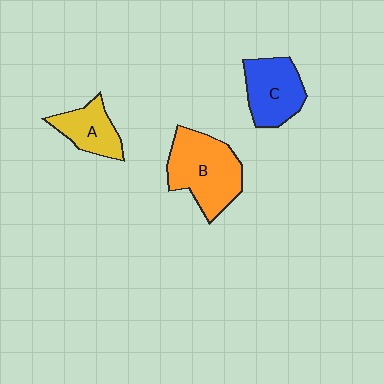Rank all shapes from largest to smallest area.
From largest to smallest: B (orange), C (blue), A (yellow).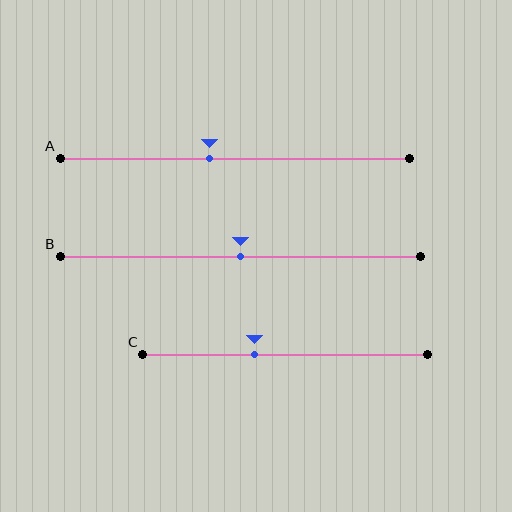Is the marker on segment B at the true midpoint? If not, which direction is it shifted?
Yes, the marker on segment B is at the true midpoint.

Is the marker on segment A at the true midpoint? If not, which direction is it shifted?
No, the marker on segment A is shifted to the left by about 7% of the segment length.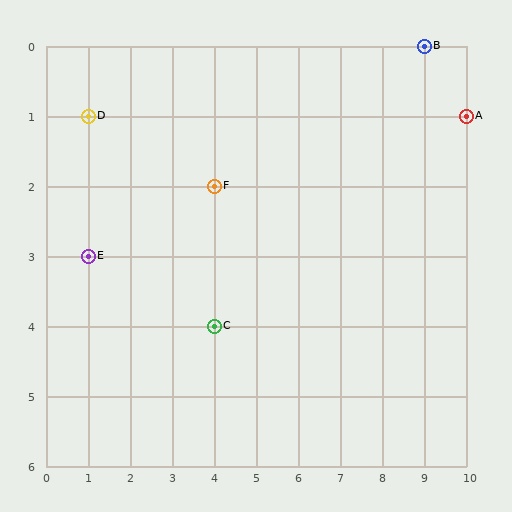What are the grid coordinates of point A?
Point A is at grid coordinates (10, 1).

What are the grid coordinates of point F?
Point F is at grid coordinates (4, 2).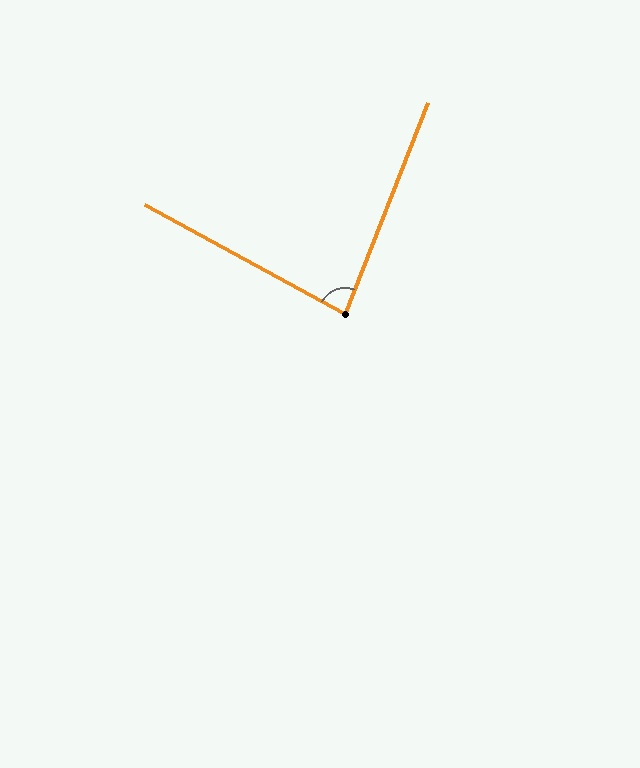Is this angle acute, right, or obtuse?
It is acute.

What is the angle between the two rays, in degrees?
Approximately 83 degrees.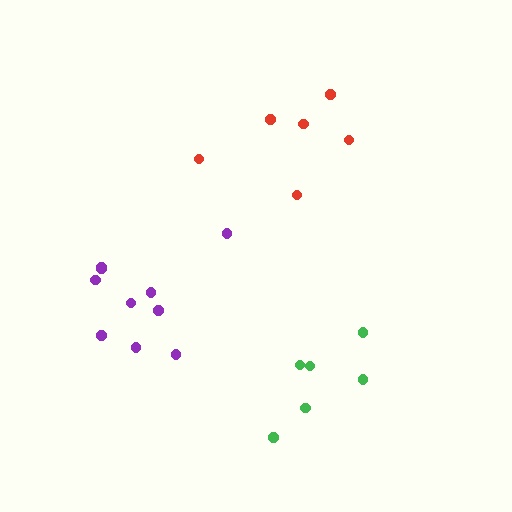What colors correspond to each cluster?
The clusters are colored: red, green, purple.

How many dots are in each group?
Group 1: 6 dots, Group 2: 6 dots, Group 3: 10 dots (22 total).